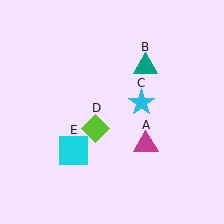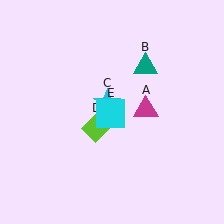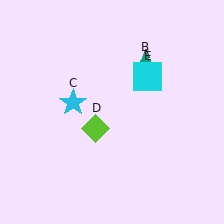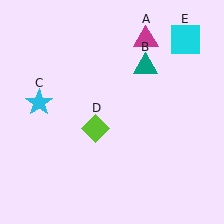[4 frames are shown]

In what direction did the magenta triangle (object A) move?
The magenta triangle (object A) moved up.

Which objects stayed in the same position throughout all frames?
Teal triangle (object B) and lime diamond (object D) remained stationary.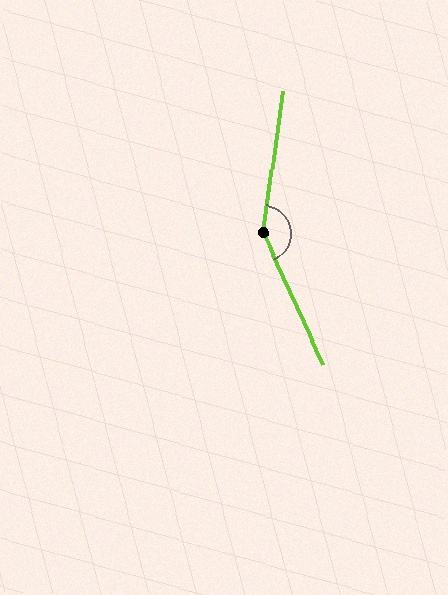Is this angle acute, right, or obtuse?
It is obtuse.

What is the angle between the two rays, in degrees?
Approximately 148 degrees.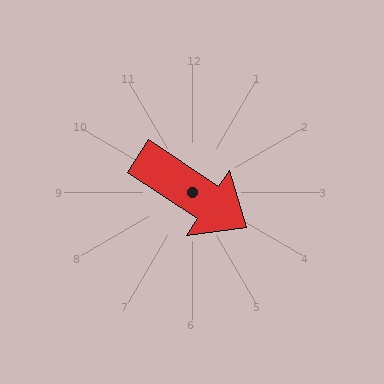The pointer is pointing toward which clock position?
Roughly 4 o'clock.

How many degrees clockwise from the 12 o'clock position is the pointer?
Approximately 124 degrees.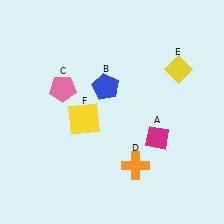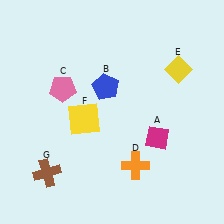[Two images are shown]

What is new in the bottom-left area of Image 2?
A brown cross (G) was added in the bottom-left area of Image 2.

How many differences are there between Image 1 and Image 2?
There is 1 difference between the two images.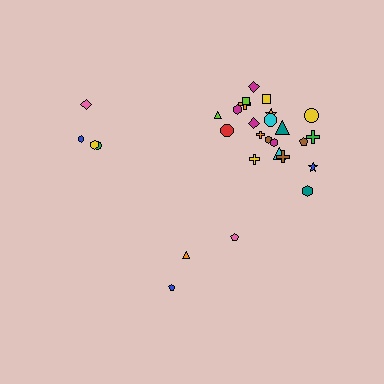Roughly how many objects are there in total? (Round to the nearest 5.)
Roughly 30 objects in total.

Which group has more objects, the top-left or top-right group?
The top-right group.